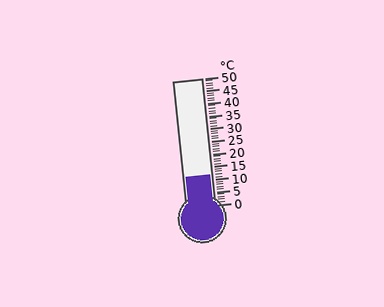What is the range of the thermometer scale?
The thermometer scale ranges from 0°C to 50°C.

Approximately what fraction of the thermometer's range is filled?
The thermometer is filled to approximately 25% of its range.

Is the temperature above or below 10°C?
The temperature is above 10°C.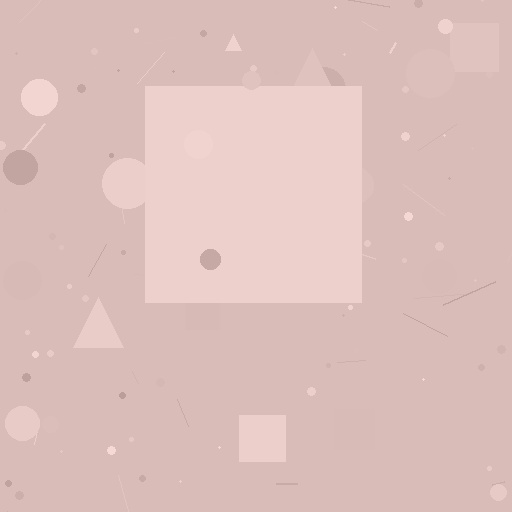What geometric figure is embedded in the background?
A square is embedded in the background.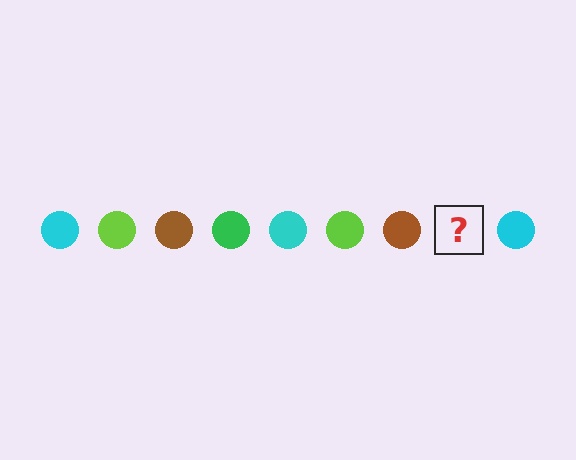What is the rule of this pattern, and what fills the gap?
The rule is that the pattern cycles through cyan, lime, brown, green circles. The gap should be filled with a green circle.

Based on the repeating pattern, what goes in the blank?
The blank should be a green circle.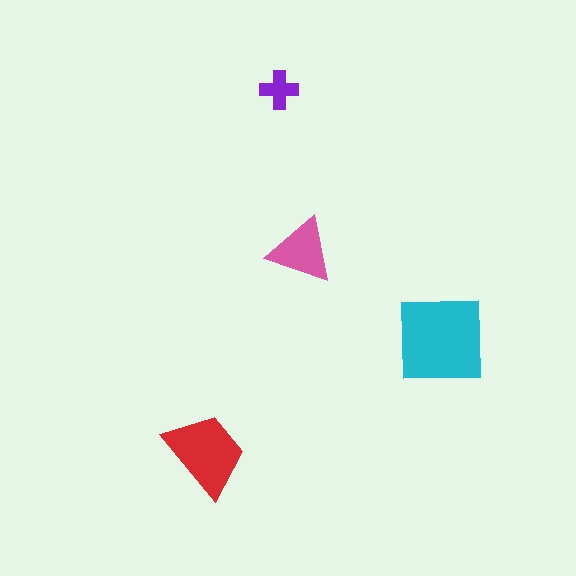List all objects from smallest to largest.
The purple cross, the pink triangle, the red trapezoid, the cyan square.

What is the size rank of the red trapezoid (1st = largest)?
2nd.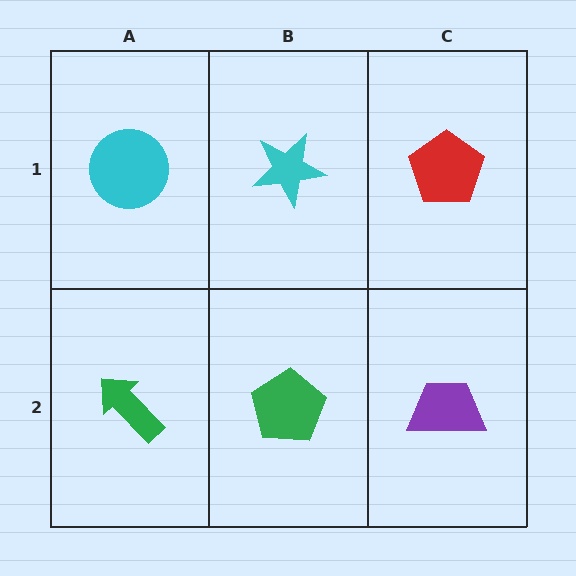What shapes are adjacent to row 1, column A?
A green arrow (row 2, column A), a cyan star (row 1, column B).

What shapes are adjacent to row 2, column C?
A red pentagon (row 1, column C), a green pentagon (row 2, column B).